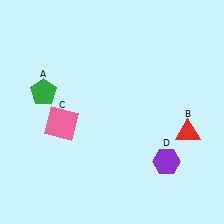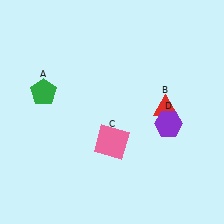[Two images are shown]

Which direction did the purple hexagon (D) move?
The purple hexagon (D) moved up.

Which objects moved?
The objects that moved are: the red triangle (B), the pink square (C), the purple hexagon (D).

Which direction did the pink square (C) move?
The pink square (C) moved right.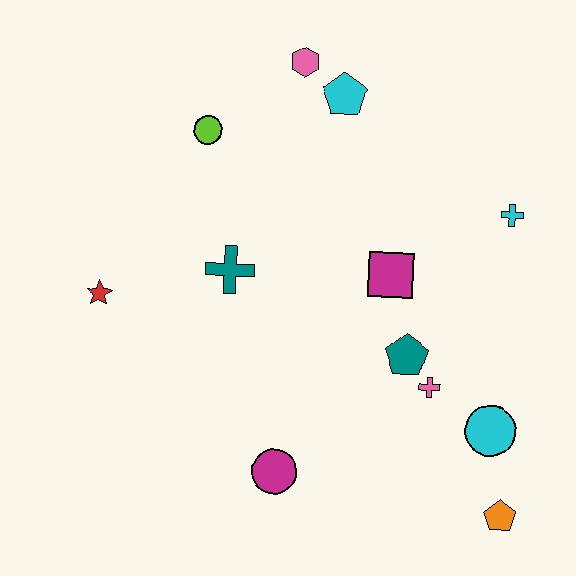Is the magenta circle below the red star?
Yes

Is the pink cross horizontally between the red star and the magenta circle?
No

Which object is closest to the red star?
The teal cross is closest to the red star.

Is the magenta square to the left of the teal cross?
No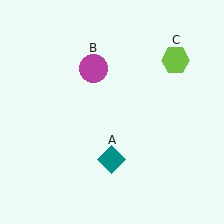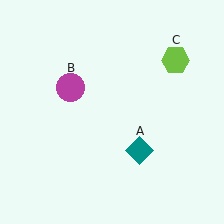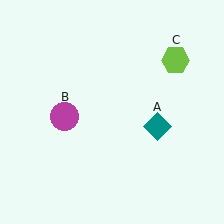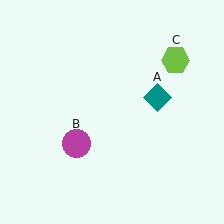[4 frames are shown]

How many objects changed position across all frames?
2 objects changed position: teal diamond (object A), magenta circle (object B).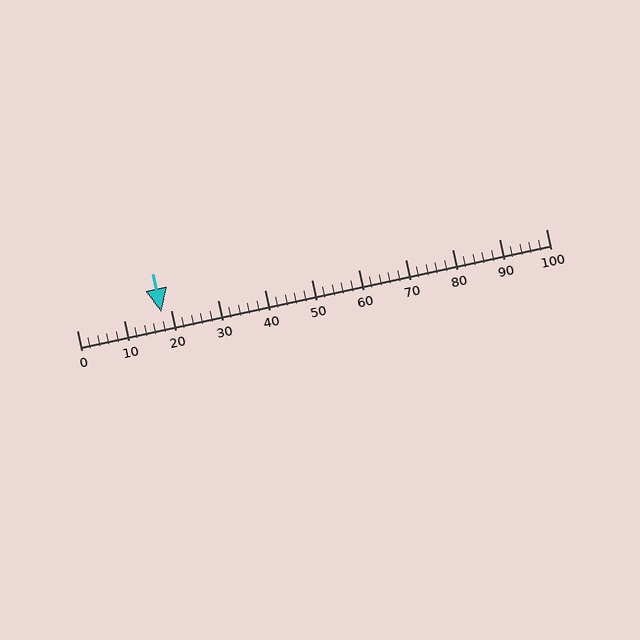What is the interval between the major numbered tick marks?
The major tick marks are spaced 10 units apart.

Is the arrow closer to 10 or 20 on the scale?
The arrow is closer to 20.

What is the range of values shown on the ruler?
The ruler shows values from 0 to 100.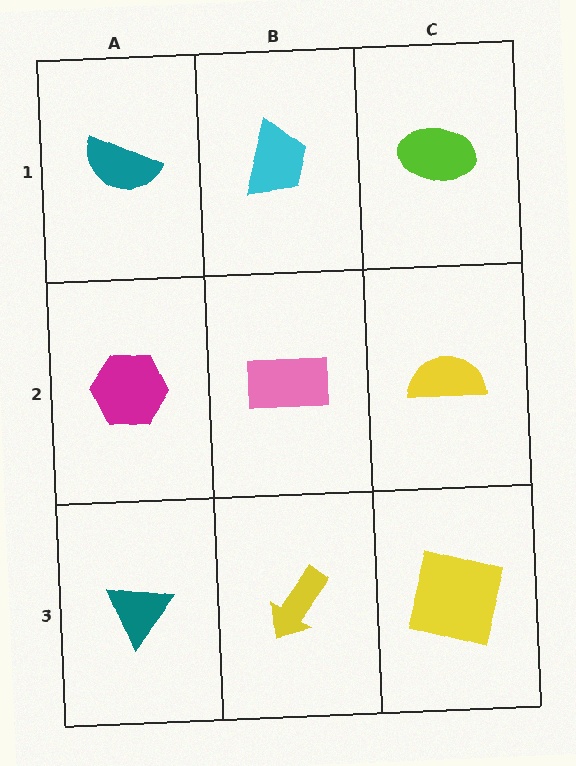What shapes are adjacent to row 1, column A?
A magenta hexagon (row 2, column A), a cyan trapezoid (row 1, column B).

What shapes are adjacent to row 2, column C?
A lime ellipse (row 1, column C), a yellow square (row 3, column C), a pink rectangle (row 2, column B).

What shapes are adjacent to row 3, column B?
A pink rectangle (row 2, column B), a teal triangle (row 3, column A), a yellow square (row 3, column C).